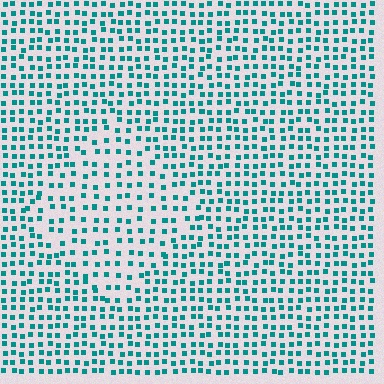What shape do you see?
I see a diamond.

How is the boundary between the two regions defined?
The boundary is defined by a change in element density (approximately 1.6x ratio). All elements are the same color, size, and shape.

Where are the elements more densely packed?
The elements are more densely packed outside the diamond boundary.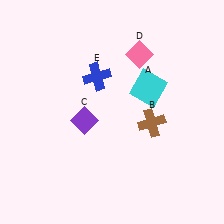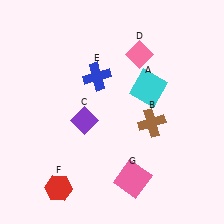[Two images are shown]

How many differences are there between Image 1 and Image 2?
There are 2 differences between the two images.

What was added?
A red hexagon (F), a pink square (G) were added in Image 2.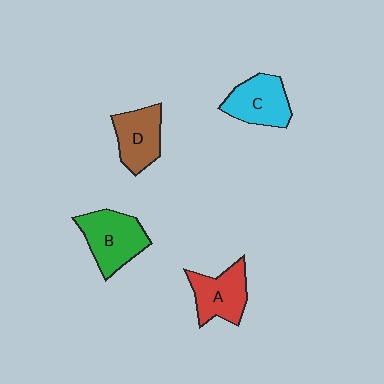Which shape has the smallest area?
Shape D (brown).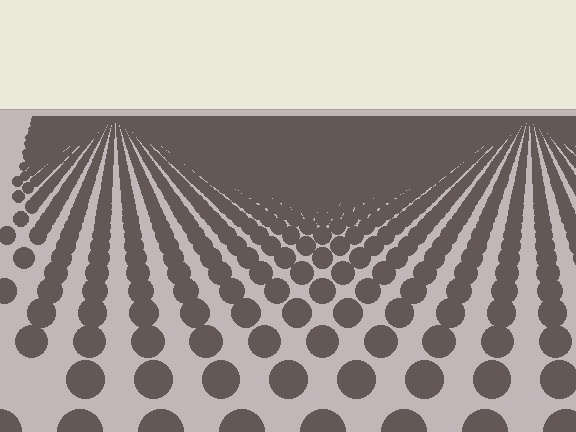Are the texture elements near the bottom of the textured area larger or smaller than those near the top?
Larger. Near the bottom, elements are closer to the viewer and appear at a bigger on-screen size.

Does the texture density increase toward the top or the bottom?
Density increases toward the top.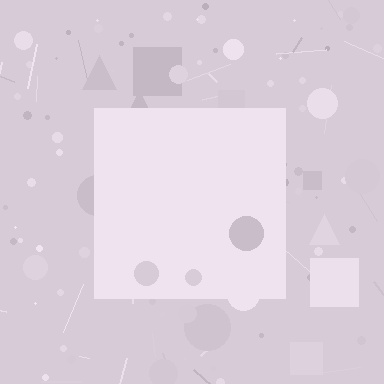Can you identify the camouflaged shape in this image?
The camouflaged shape is a square.